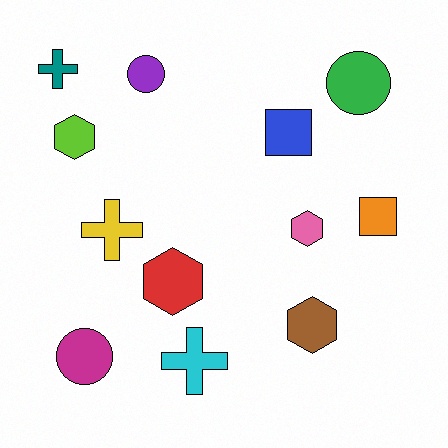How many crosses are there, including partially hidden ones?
There are 3 crosses.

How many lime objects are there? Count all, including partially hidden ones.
There is 1 lime object.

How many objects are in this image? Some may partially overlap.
There are 12 objects.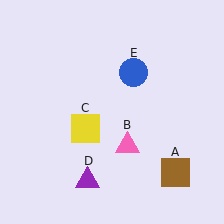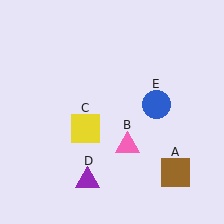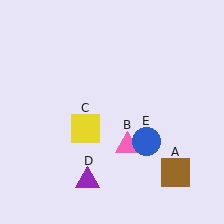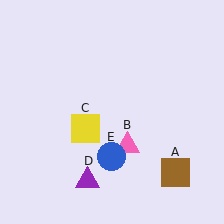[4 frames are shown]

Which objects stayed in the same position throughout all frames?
Brown square (object A) and pink triangle (object B) and yellow square (object C) and purple triangle (object D) remained stationary.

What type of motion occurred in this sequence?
The blue circle (object E) rotated clockwise around the center of the scene.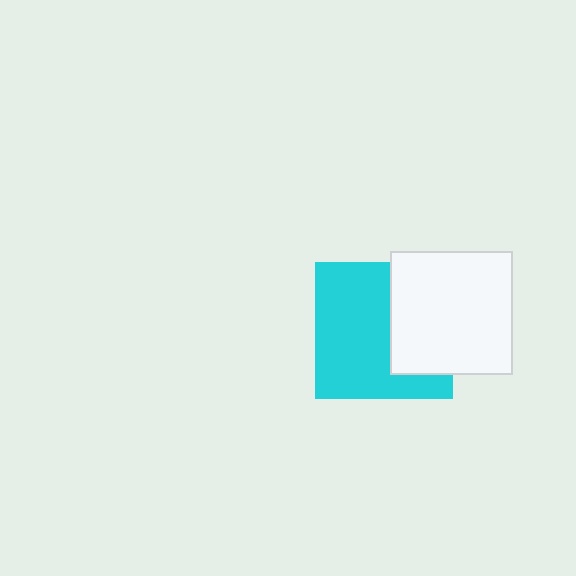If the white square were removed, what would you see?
You would see the complete cyan square.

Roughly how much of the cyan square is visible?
About half of it is visible (roughly 62%).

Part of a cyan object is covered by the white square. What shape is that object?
It is a square.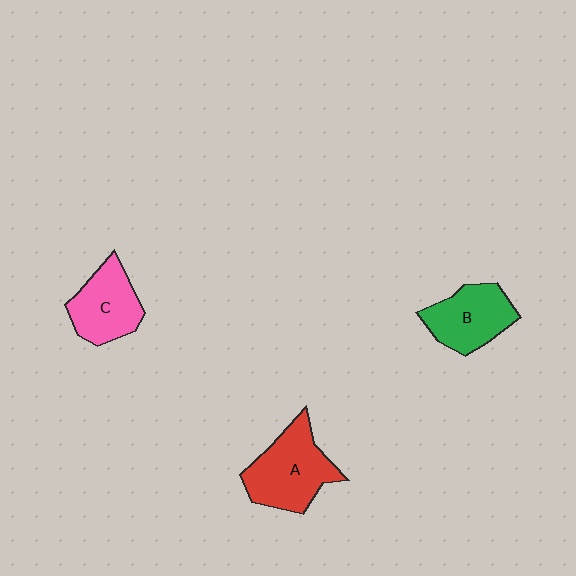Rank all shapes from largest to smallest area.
From largest to smallest: A (red), B (green), C (pink).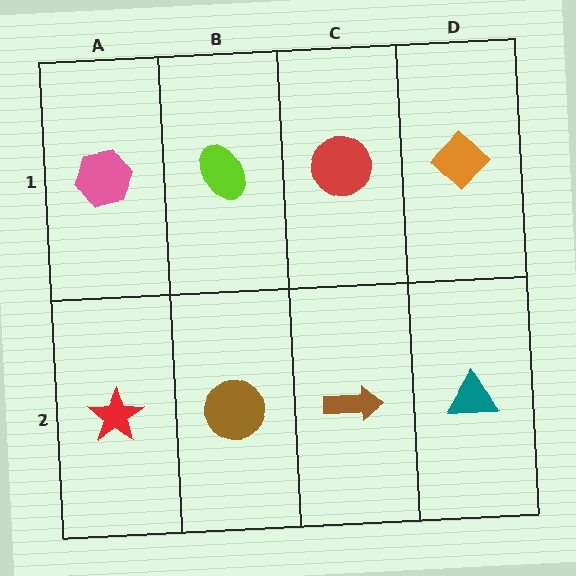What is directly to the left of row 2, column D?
A brown arrow.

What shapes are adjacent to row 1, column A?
A red star (row 2, column A), a lime ellipse (row 1, column B).